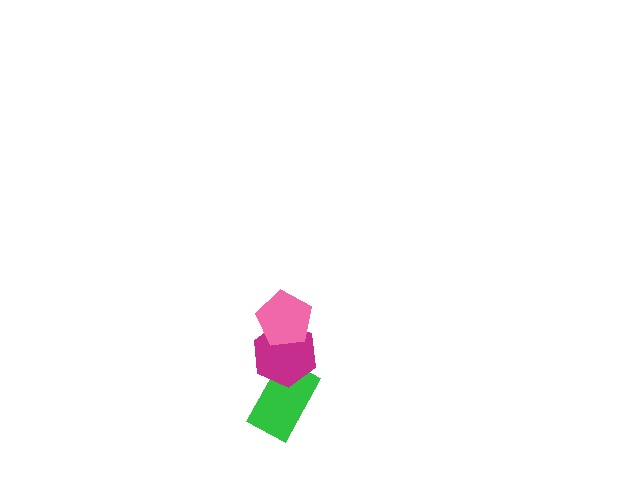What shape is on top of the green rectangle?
The magenta hexagon is on top of the green rectangle.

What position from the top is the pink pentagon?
The pink pentagon is 1st from the top.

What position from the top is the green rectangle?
The green rectangle is 3rd from the top.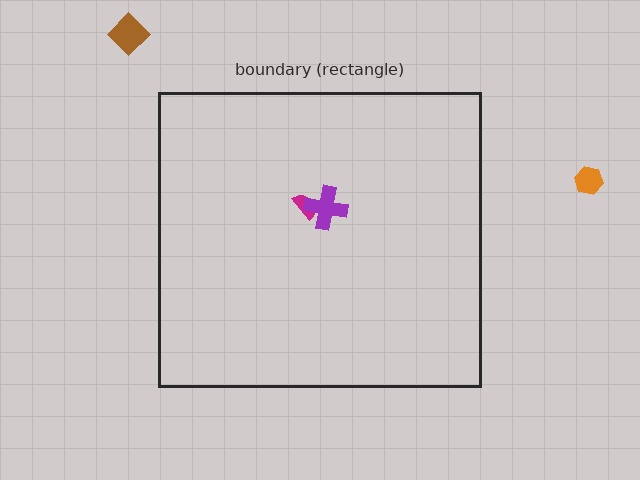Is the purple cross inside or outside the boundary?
Inside.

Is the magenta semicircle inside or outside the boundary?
Inside.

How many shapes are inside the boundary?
2 inside, 2 outside.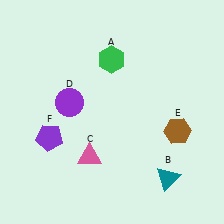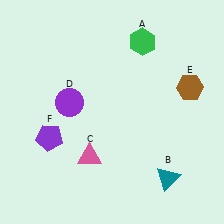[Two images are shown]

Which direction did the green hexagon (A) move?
The green hexagon (A) moved right.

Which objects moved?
The objects that moved are: the green hexagon (A), the brown hexagon (E).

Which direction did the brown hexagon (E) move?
The brown hexagon (E) moved up.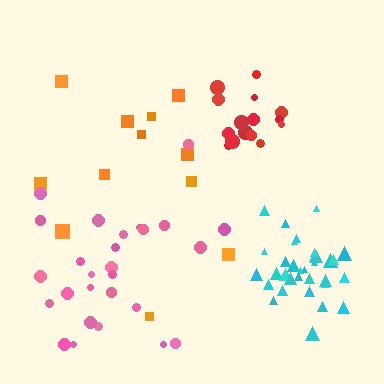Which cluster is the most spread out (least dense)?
Orange.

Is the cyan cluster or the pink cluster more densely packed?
Cyan.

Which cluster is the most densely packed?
Cyan.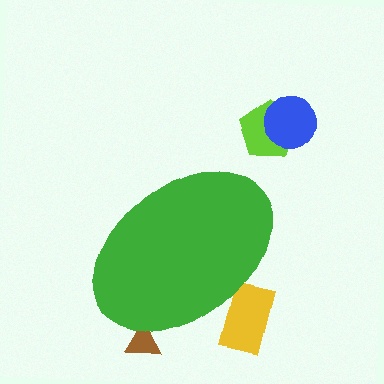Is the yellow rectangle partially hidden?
Yes, the yellow rectangle is partially hidden behind the green ellipse.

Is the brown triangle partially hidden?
Yes, the brown triangle is partially hidden behind the green ellipse.